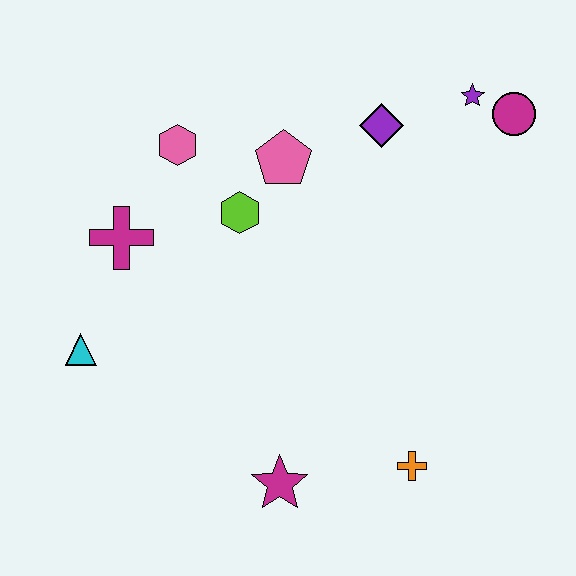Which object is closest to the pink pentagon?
The lime hexagon is closest to the pink pentagon.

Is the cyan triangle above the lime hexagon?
No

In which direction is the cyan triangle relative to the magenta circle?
The cyan triangle is to the left of the magenta circle.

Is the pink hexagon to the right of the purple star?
No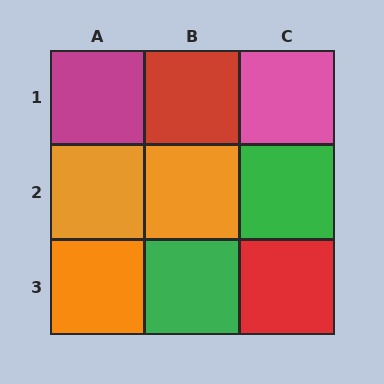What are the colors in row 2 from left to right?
Orange, orange, green.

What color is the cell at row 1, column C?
Pink.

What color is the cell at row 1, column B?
Red.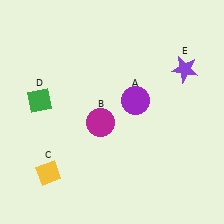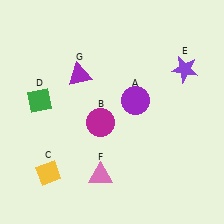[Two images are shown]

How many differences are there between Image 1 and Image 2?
There are 2 differences between the two images.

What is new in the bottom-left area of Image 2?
A pink triangle (F) was added in the bottom-left area of Image 2.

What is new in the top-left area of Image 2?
A purple triangle (G) was added in the top-left area of Image 2.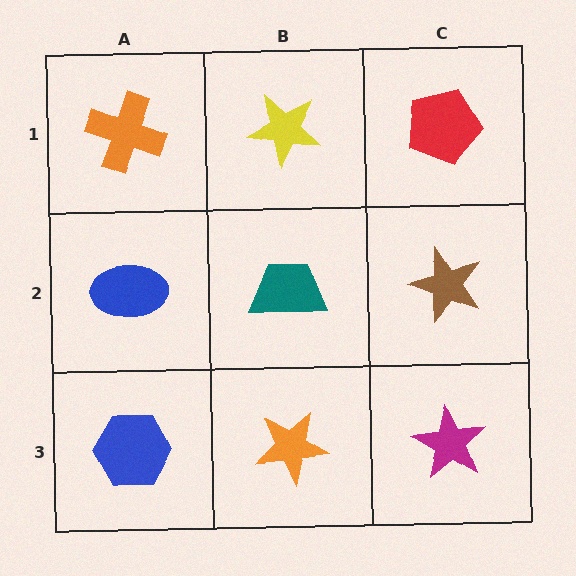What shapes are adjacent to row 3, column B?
A teal trapezoid (row 2, column B), a blue hexagon (row 3, column A), a magenta star (row 3, column C).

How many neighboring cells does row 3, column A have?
2.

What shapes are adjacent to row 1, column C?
A brown star (row 2, column C), a yellow star (row 1, column B).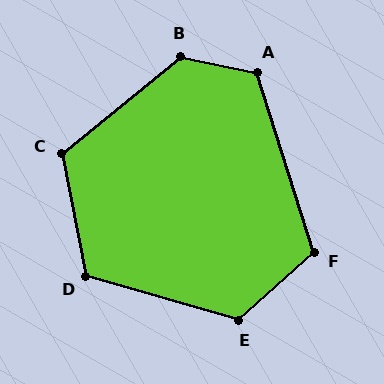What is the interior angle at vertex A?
Approximately 120 degrees (obtuse).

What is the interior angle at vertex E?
Approximately 122 degrees (obtuse).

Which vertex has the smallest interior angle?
F, at approximately 114 degrees.